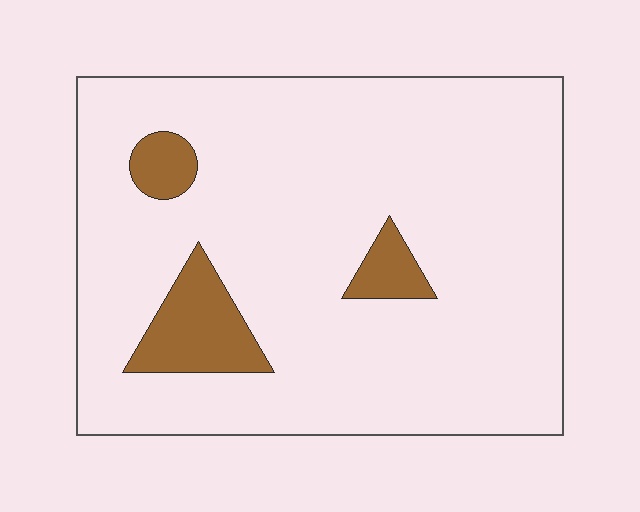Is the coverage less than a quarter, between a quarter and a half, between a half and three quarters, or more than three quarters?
Less than a quarter.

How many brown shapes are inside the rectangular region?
3.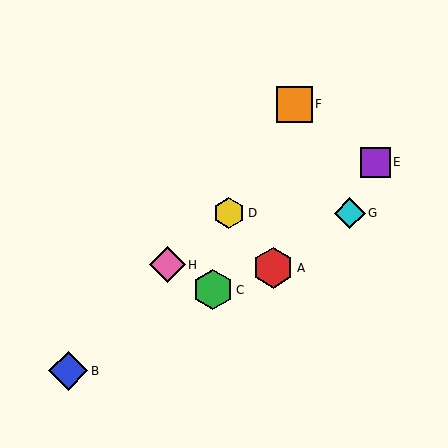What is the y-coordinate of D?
Object D is at y≈213.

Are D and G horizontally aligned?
Yes, both are at y≈213.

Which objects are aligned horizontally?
Objects D, G are aligned horizontally.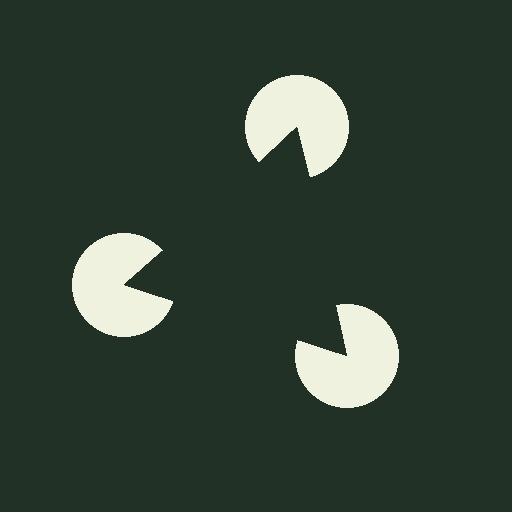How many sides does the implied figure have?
3 sides.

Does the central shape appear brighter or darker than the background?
It typically appears slightly darker than the background, even though no actual brightness change is drawn.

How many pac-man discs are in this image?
There are 3 — one at each vertex of the illusory triangle.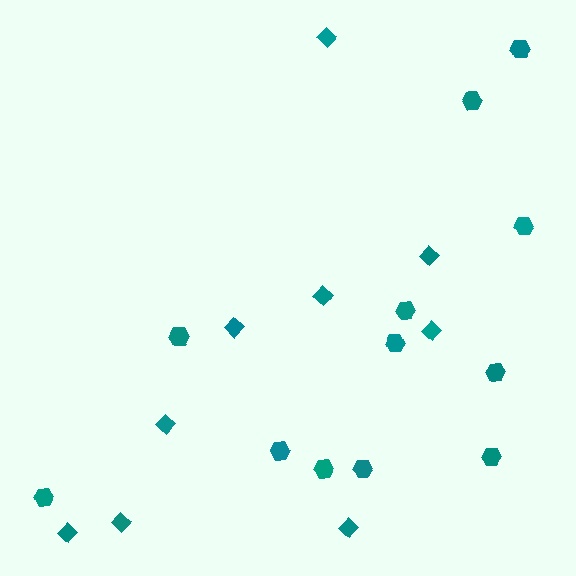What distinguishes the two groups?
There are 2 groups: one group of hexagons (12) and one group of diamonds (9).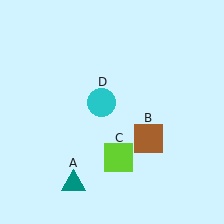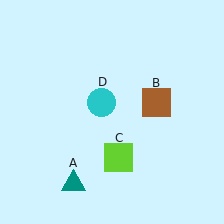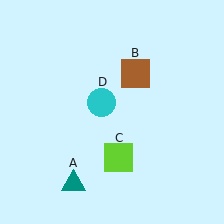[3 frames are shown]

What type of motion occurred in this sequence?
The brown square (object B) rotated counterclockwise around the center of the scene.